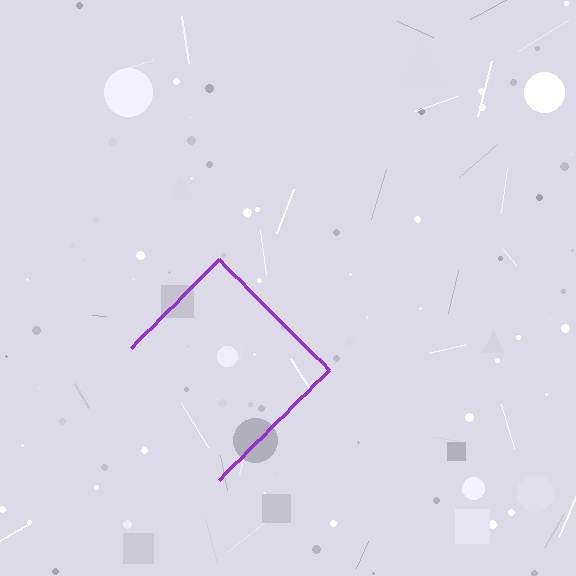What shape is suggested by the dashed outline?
The dashed outline suggests a diamond.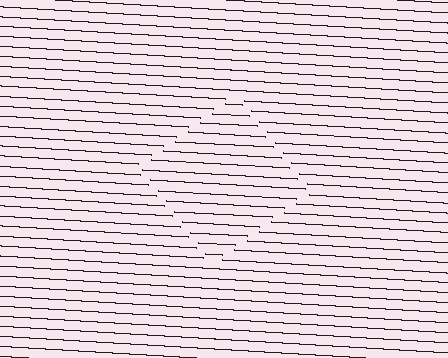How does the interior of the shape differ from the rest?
The interior of the shape contains the same grating, shifted by half a period — the contour is defined by the phase discontinuity where line-ends from the inner and outer gratings abut.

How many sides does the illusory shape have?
4 sides — the line-ends trace a square.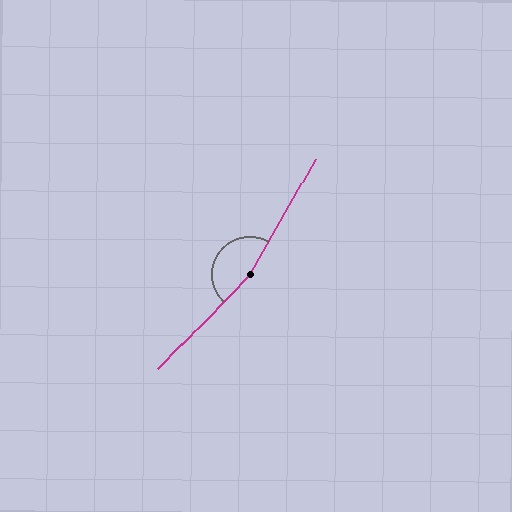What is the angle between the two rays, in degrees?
Approximately 166 degrees.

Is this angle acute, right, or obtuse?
It is obtuse.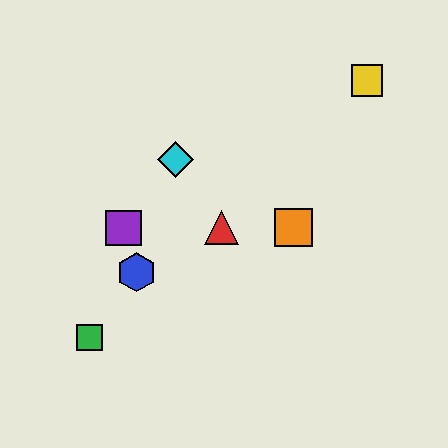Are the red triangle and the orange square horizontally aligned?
Yes, both are at y≈228.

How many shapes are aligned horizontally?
3 shapes (the red triangle, the purple square, the orange square) are aligned horizontally.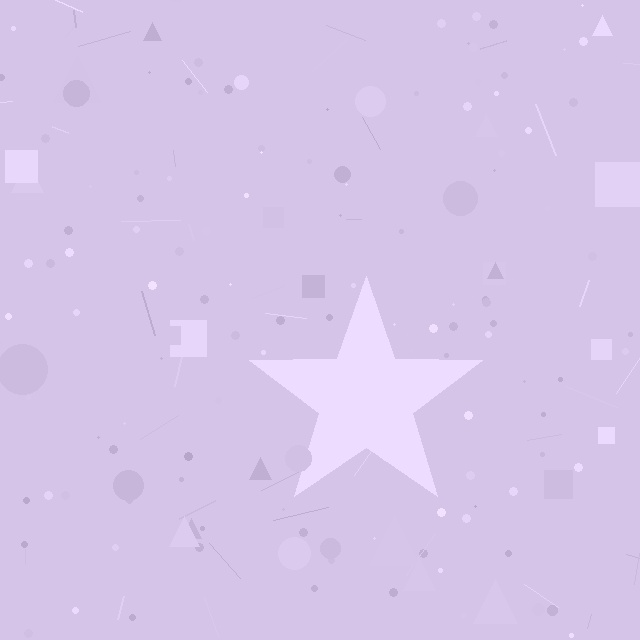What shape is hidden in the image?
A star is hidden in the image.